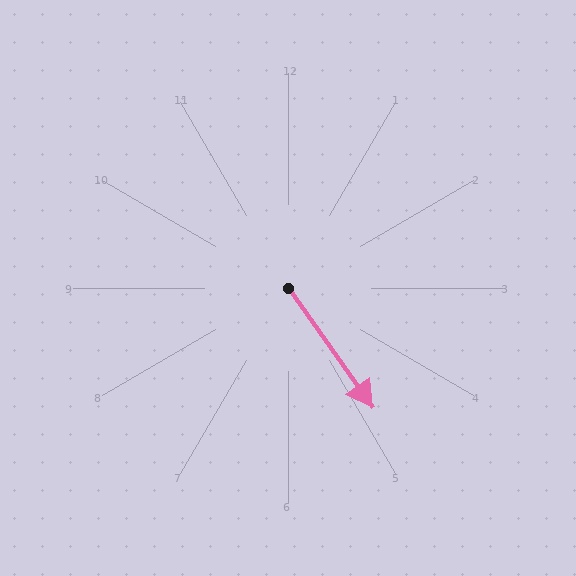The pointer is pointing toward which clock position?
Roughly 5 o'clock.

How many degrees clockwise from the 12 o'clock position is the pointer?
Approximately 145 degrees.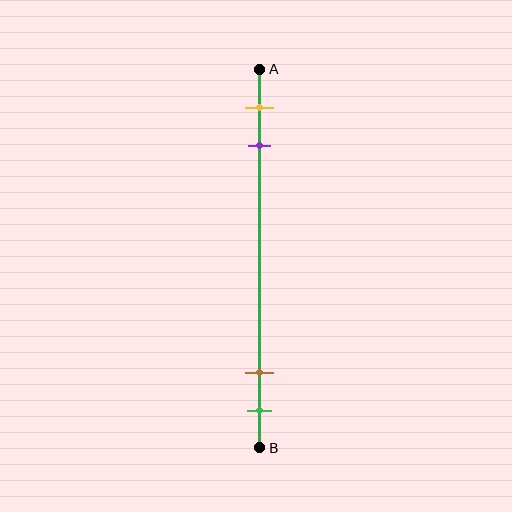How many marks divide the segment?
There are 4 marks dividing the segment.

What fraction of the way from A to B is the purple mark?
The purple mark is approximately 20% (0.2) of the way from A to B.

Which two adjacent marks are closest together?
The brown and green marks are the closest adjacent pair.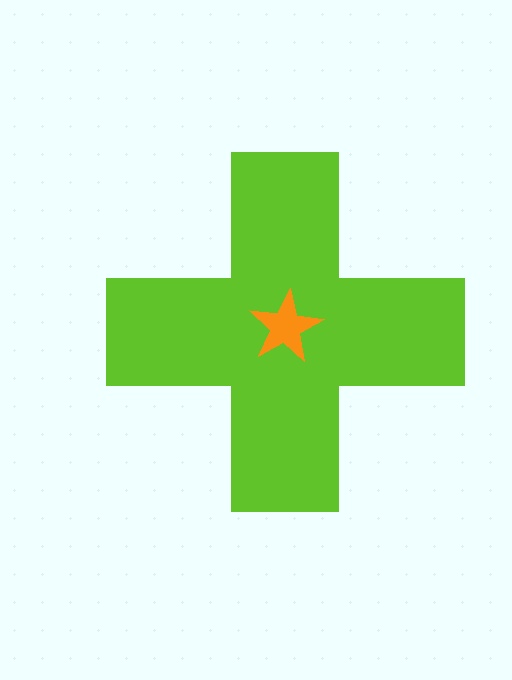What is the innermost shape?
The orange star.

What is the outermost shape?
The lime cross.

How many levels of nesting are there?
2.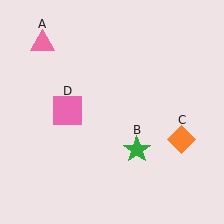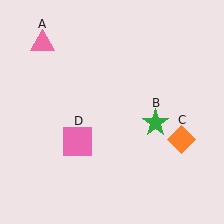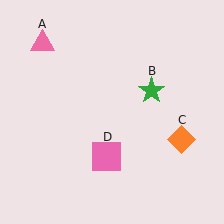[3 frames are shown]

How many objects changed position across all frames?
2 objects changed position: green star (object B), pink square (object D).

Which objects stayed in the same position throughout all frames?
Pink triangle (object A) and orange diamond (object C) remained stationary.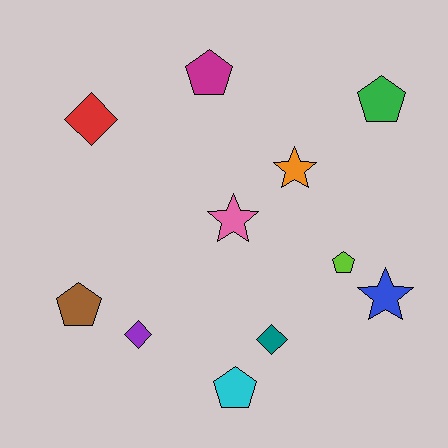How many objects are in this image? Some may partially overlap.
There are 11 objects.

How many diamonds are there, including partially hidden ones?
There are 3 diamonds.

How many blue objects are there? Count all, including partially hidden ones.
There is 1 blue object.